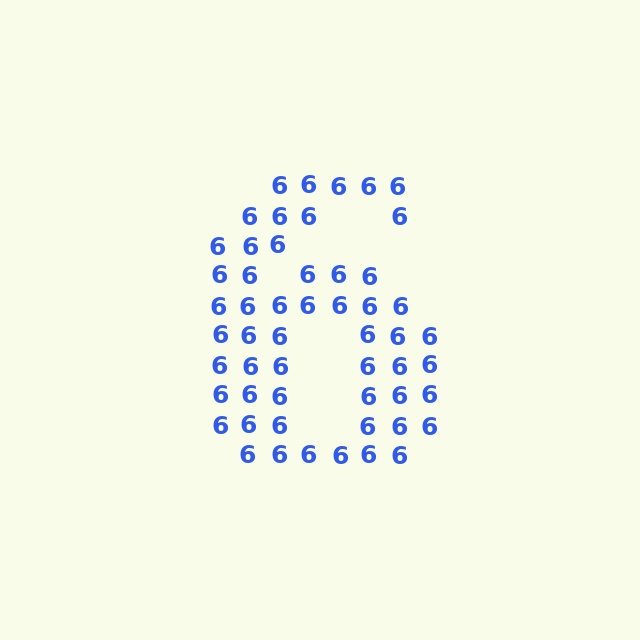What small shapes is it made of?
It is made of small digit 6's.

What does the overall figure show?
The overall figure shows the digit 6.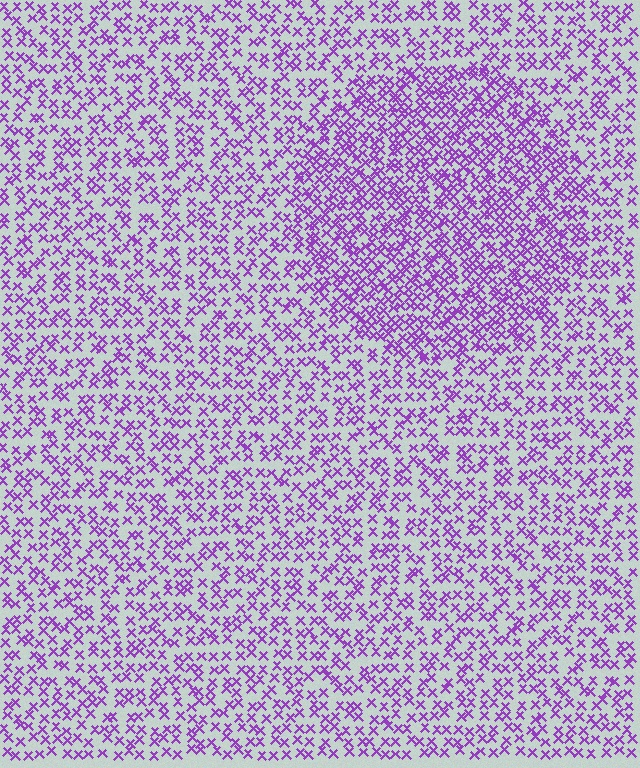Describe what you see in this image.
The image contains small purple elements arranged at two different densities. A circle-shaped region is visible where the elements are more densely packed than the surrounding area.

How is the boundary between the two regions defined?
The boundary is defined by a change in element density (approximately 1.8x ratio). All elements are the same color, size, and shape.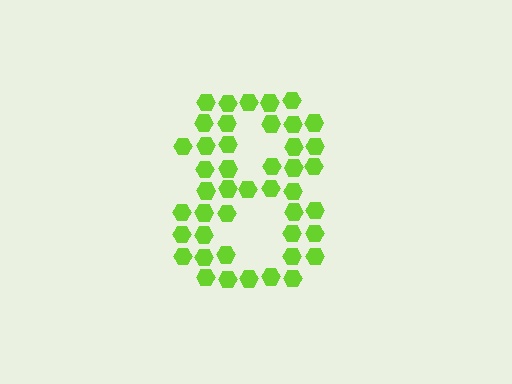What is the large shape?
The large shape is the digit 8.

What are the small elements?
The small elements are hexagons.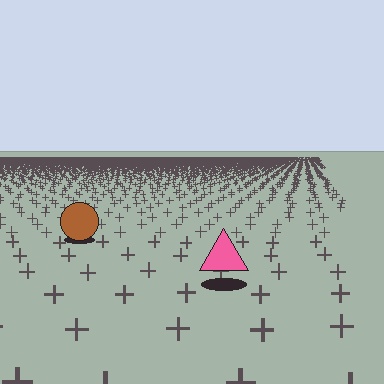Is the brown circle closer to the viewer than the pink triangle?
No. The pink triangle is closer — you can tell from the texture gradient: the ground texture is coarser near it.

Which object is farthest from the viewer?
The brown circle is farthest from the viewer. It appears smaller and the ground texture around it is denser.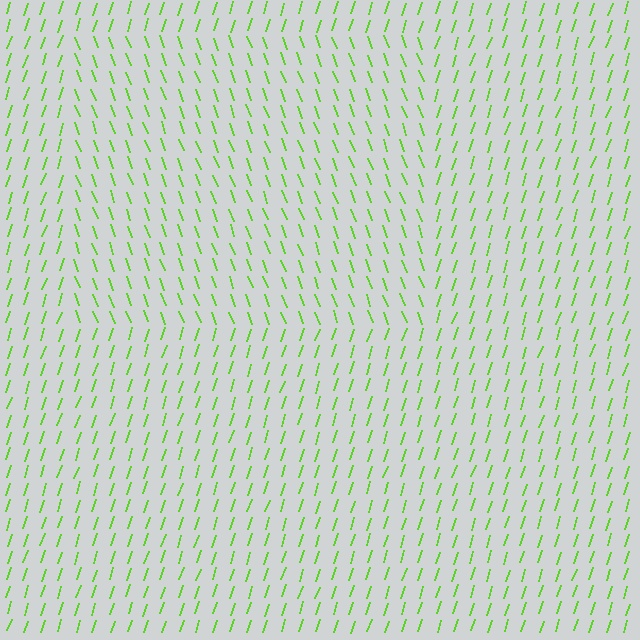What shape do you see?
I see a rectangle.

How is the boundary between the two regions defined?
The boundary is defined purely by a change in line orientation (approximately 38 degrees difference). All lines are the same color and thickness.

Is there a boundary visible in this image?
Yes, there is a texture boundary formed by a change in line orientation.